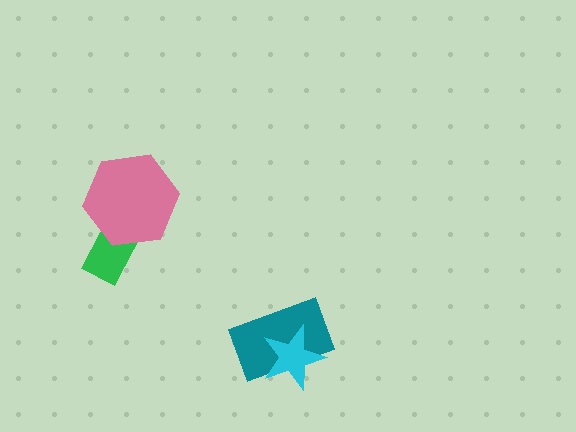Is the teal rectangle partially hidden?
Yes, it is partially covered by another shape.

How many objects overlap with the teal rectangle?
1 object overlaps with the teal rectangle.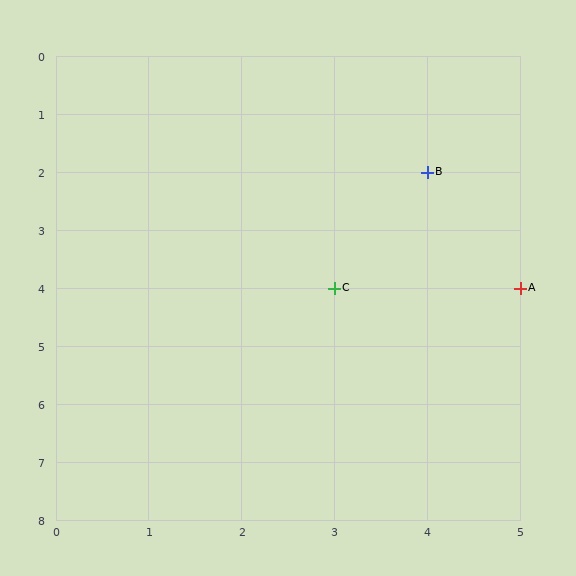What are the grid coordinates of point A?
Point A is at grid coordinates (5, 4).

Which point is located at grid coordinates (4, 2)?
Point B is at (4, 2).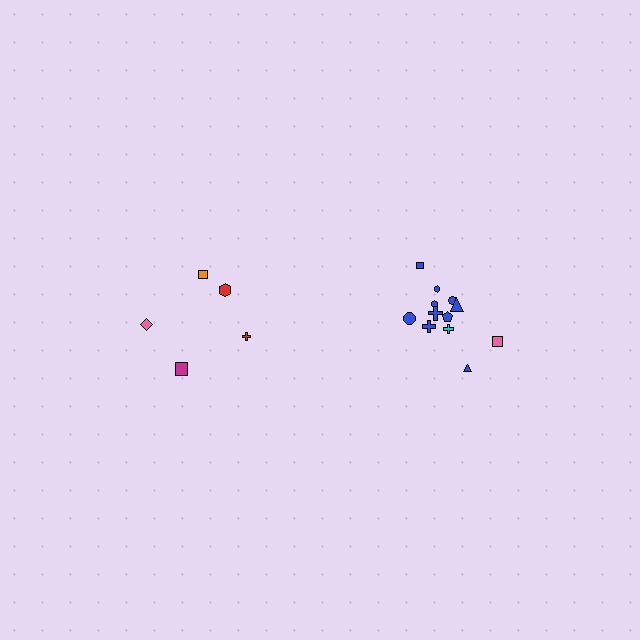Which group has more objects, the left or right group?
The right group.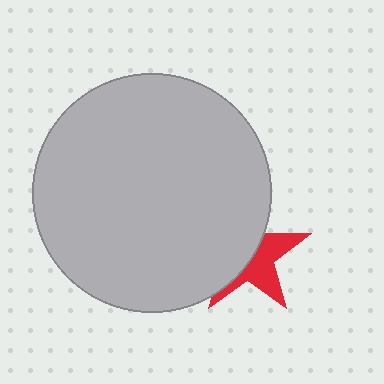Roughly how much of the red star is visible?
A small part of it is visible (roughly 45%).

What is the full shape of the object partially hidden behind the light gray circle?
The partially hidden object is a red star.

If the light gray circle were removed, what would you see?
You would see the complete red star.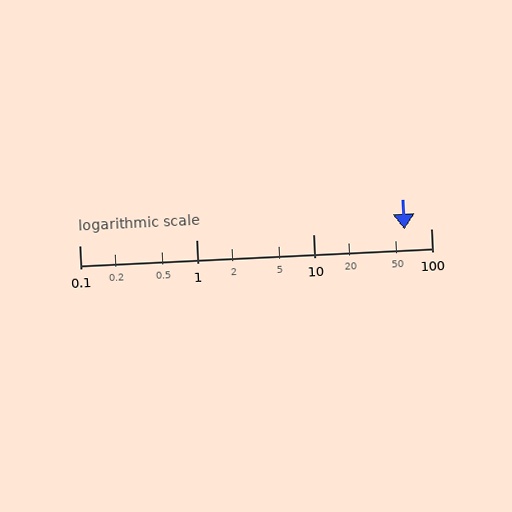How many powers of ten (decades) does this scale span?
The scale spans 3 decades, from 0.1 to 100.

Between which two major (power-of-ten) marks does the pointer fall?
The pointer is between 10 and 100.